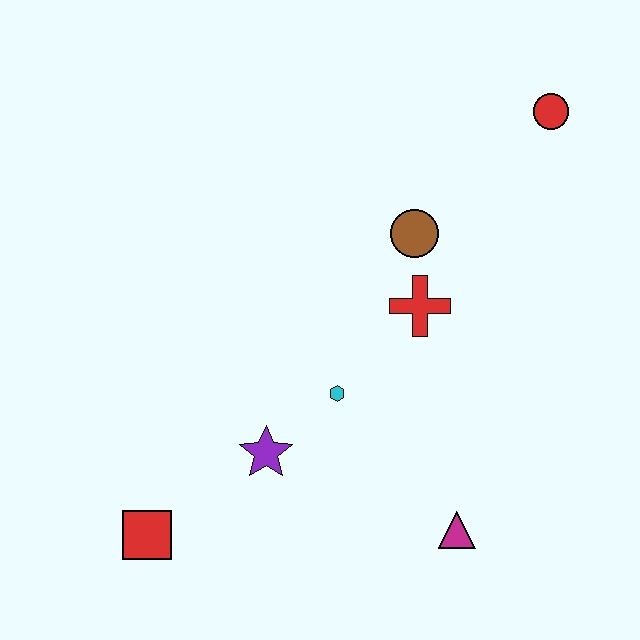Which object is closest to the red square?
The purple star is closest to the red square.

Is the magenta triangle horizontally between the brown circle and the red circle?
Yes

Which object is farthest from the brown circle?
The red square is farthest from the brown circle.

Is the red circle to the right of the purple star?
Yes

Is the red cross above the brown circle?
No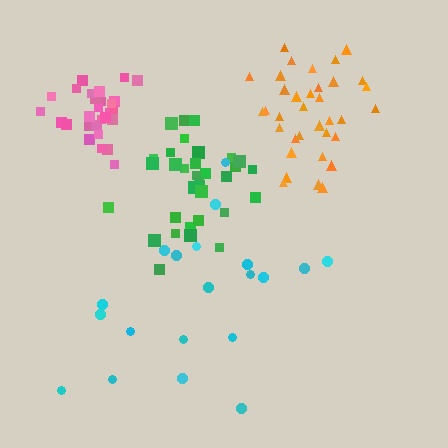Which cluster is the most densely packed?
Pink.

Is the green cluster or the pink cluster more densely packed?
Pink.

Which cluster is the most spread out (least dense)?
Cyan.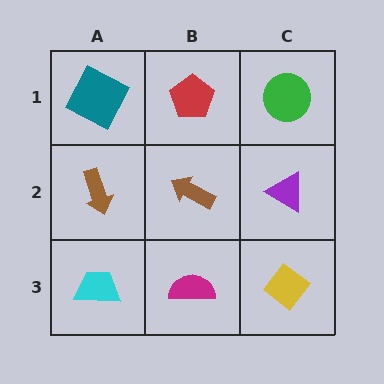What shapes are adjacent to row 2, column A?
A teal square (row 1, column A), a cyan trapezoid (row 3, column A), a brown arrow (row 2, column B).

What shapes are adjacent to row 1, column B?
A brown arrow (row 2, column B), a teal square (row 1, column A), a green circle (row 1, column C).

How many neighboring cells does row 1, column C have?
2.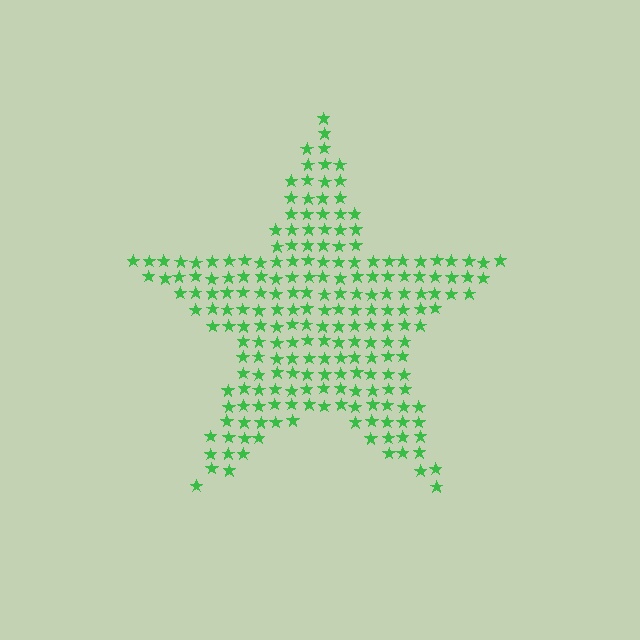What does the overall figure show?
The overall figure shows a star.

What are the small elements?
The small elements are stars.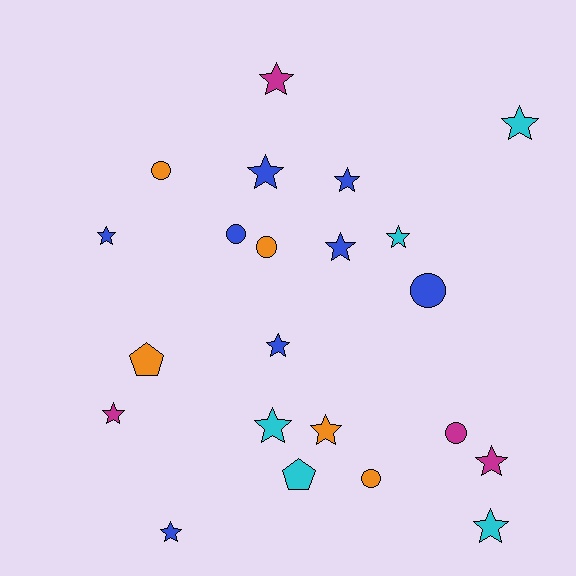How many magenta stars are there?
There are 3 magenta stars.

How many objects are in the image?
There are 22 objects.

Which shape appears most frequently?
Star, with 14 objects.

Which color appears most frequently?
Blue, with 8 objects.